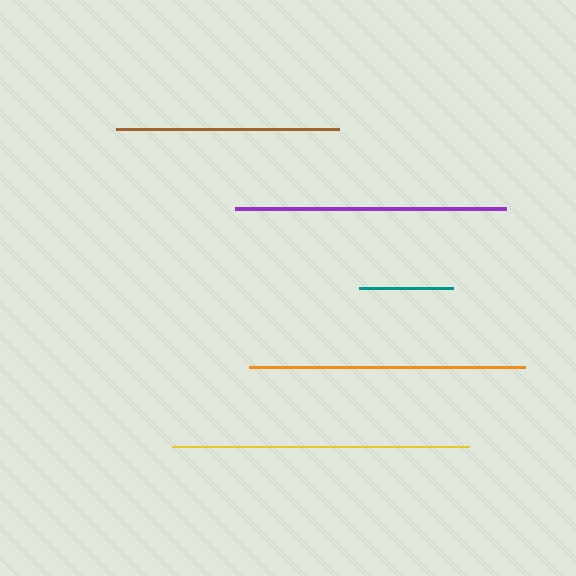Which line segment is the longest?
The yellow line is the longest at approximately 297 pixels.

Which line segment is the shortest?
The teal line is the shortest at approximately 94 pixels.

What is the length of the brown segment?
The brown segment is approximately 222 pixels long.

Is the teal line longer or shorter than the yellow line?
The yellow line is longer than the teal line.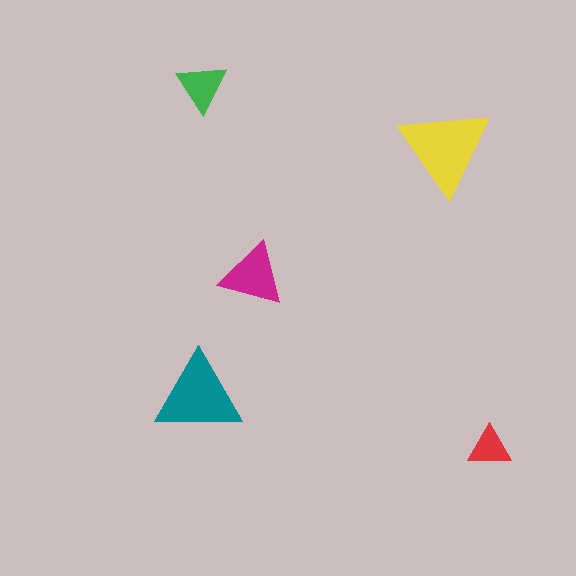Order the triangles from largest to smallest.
the yellow one, the teal one, the magenta one, the green one, the red one.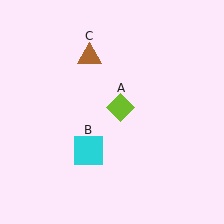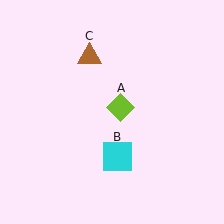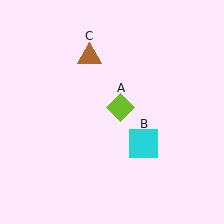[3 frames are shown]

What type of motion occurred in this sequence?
The cyan square (object B) rotated counterclockwise around the center of the scene.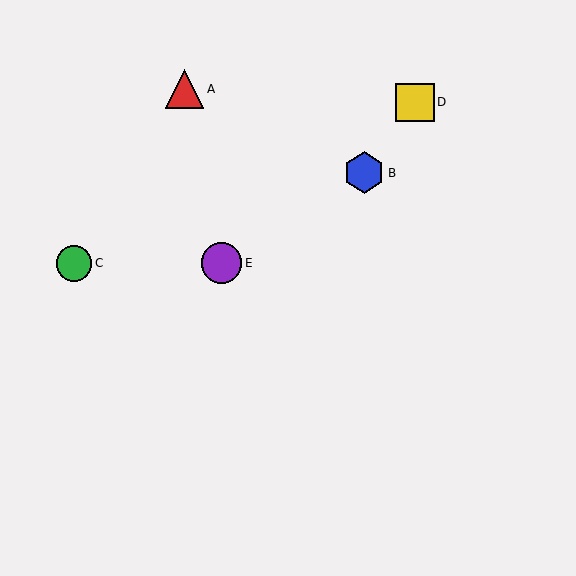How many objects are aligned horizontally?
2 objects (C, E) are aligned horizontally.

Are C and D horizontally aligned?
No, C is at y≈263 and D is at y≈102.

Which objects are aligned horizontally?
Objects C, E are aligned horizontally.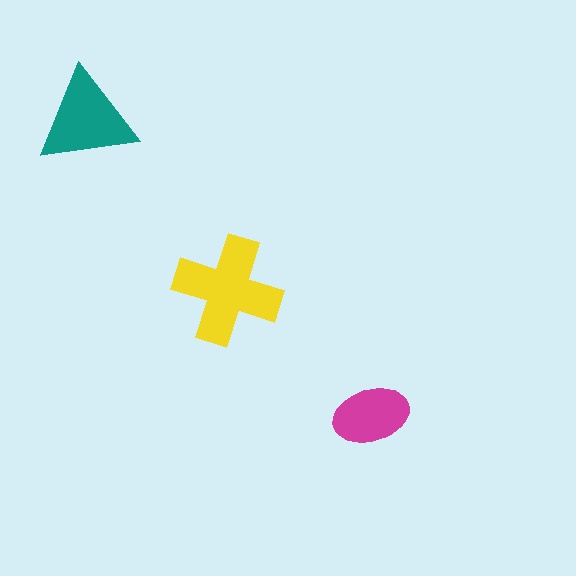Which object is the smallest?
The magenta ellipse.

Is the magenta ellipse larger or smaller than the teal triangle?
Smaller.